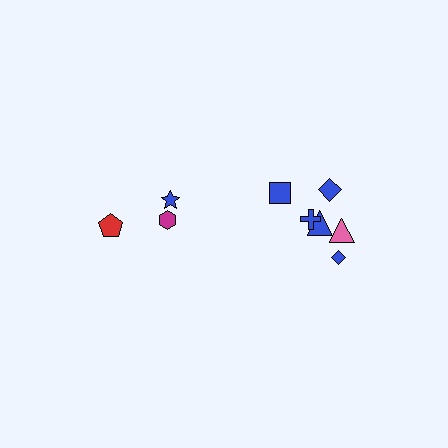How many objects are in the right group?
There are 6 objects.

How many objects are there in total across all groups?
There are 9 objects.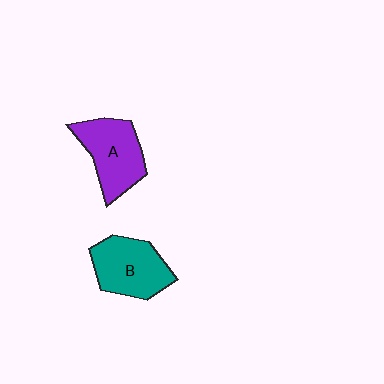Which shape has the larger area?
Shape A (purple).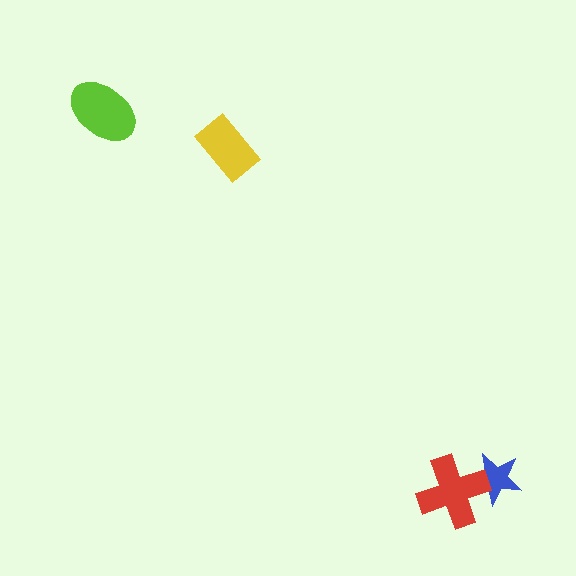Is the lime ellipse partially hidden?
No, no other shape covers it.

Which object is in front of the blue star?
The red cross is in front of the blue star.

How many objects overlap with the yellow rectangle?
0 objects overlap with the yellow rectangle.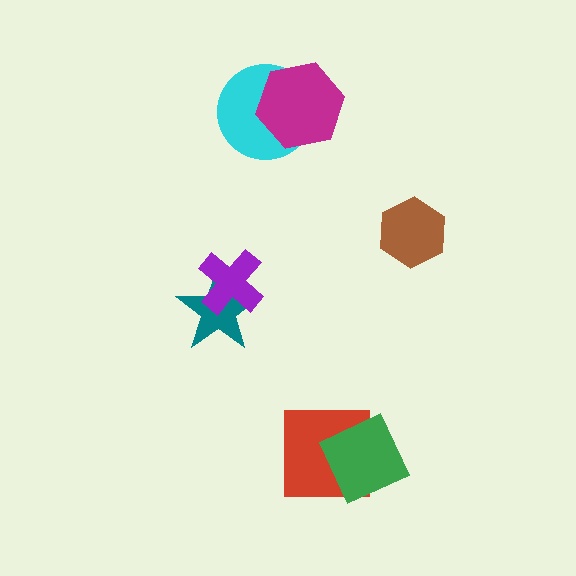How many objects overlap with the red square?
1 object overlaps with the red square.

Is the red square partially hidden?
Yes, it is partially covered by another shape.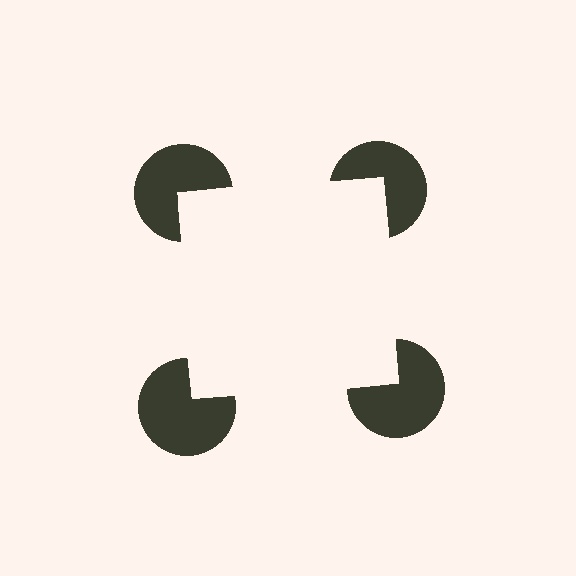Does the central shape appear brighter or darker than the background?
It typically appears slightly brighter than the background, even though no actual brightness change is drawn.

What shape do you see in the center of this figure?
An illusory square — its edges are inferred from the aligned wedge cuts in the pac-man discs, not physically drawn.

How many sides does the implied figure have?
4 sides.